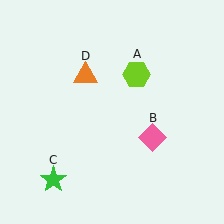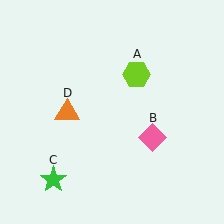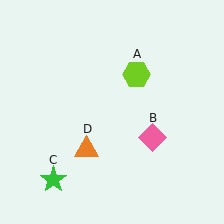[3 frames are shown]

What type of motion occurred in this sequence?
The orange triangle (object D) rotated counterclockwise around the center of the scene.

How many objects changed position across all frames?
1 object changed position: orange triangle (object D).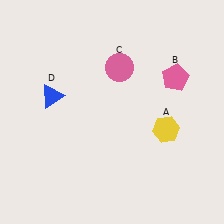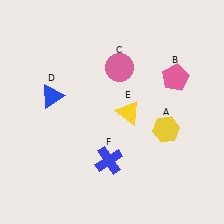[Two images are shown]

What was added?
A yellow triangle (E), a blue cross (F) were added in Image 2.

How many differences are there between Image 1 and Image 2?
There are 2 differences between the two images.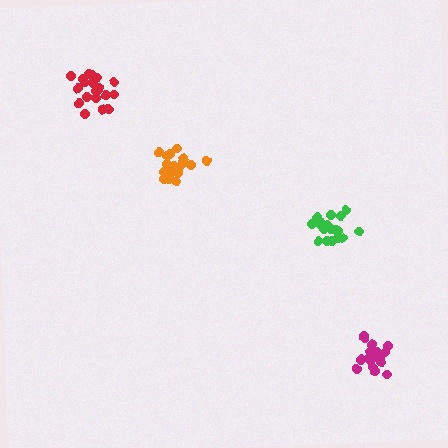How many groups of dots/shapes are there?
There are 4 groups.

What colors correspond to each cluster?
The clusters are colored: magenta, orange, green, red.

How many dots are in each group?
Group 1: 18 dots, Group 2: 19 dots, Group 3: 21 dots, Group 4: 20 dots (78 total).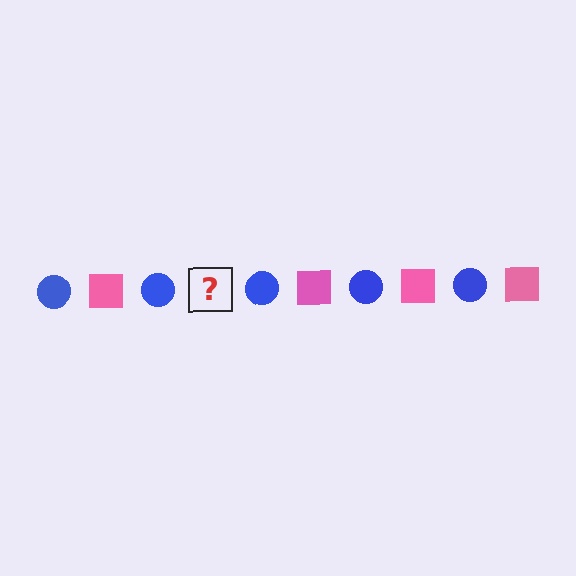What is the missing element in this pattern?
The missing element is a pink square.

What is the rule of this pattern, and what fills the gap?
The rule is that the pattern alternates between blue circle and pink square. The gap should be filled with a pink square.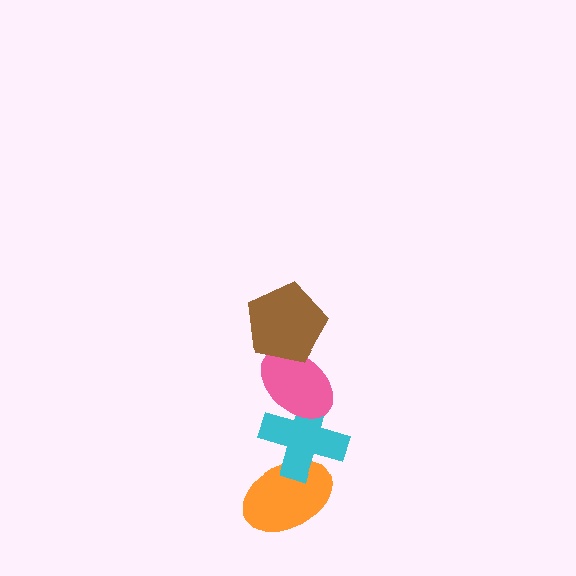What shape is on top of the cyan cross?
The pink ellipse is on top of the cyan cross.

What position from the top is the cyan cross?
The cyan cross is 3rd from the top.